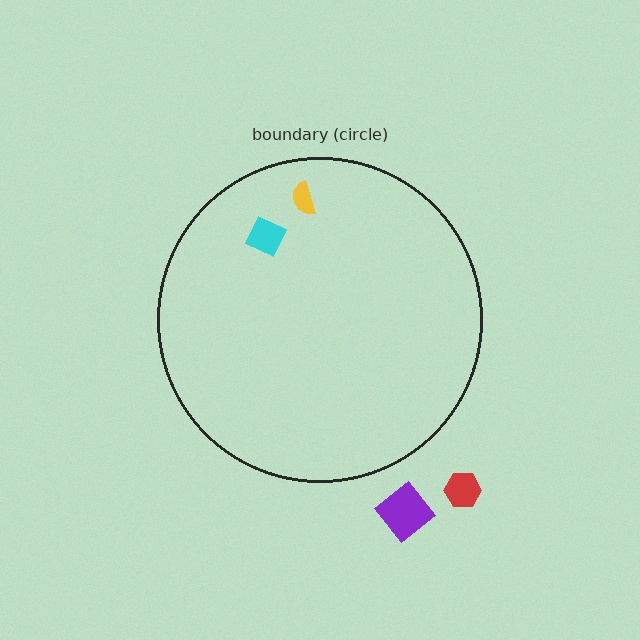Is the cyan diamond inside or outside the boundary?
Inside.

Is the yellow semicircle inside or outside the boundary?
Inside.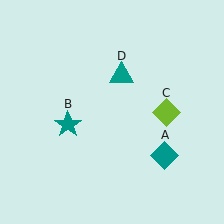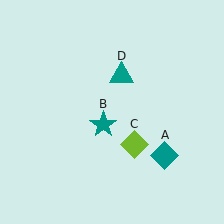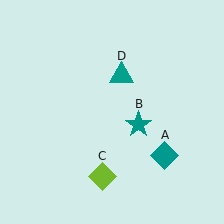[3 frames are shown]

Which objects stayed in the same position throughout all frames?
Teal diamond (object A) and teal triangle (object D) remained stationary.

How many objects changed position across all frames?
2 objects changed position: teal star (object B), lime diamond (object C).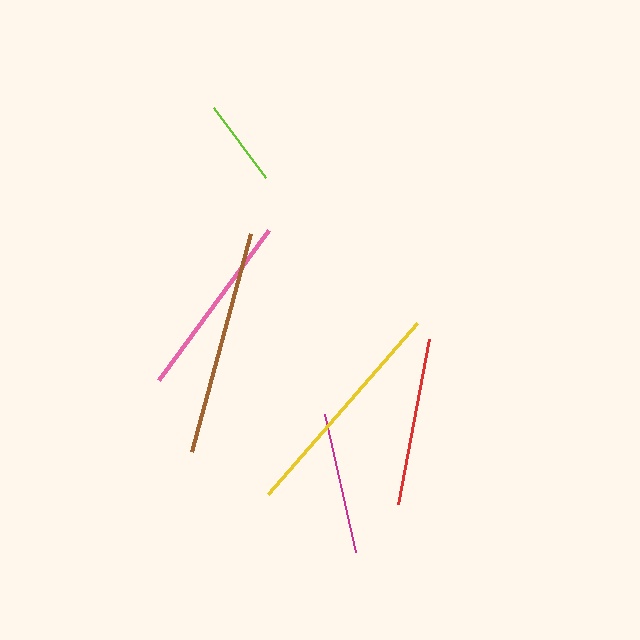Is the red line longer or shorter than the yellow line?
The yellow line is longer than the red line.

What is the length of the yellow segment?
The yellow segment is approximately 227 pixels long.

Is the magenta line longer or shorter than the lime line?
The magenta line is longer than the lime line.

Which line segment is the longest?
The yellow line is the longest at approximately 227 pixels.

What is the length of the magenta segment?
The magenta segment is approximately 141 pixels long.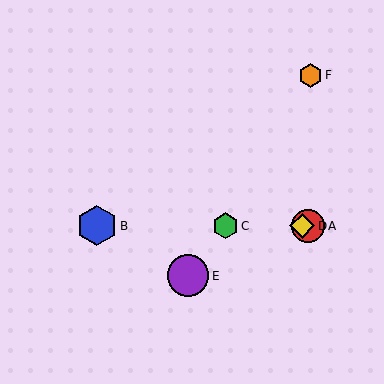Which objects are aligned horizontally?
Objects A, B, C, D are aligned horizontally.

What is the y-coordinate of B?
Object B is at y≈226.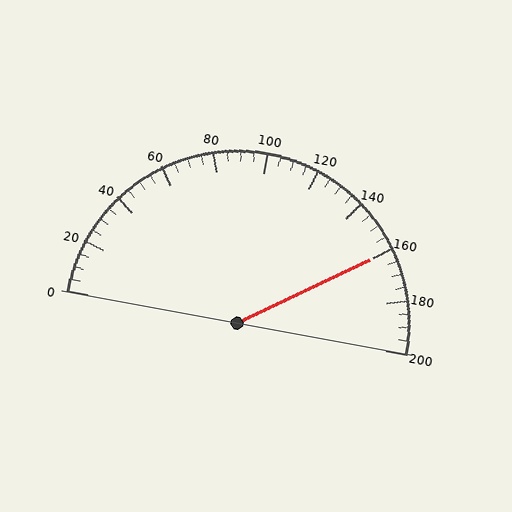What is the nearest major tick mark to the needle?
The nearest major tick mark is 160.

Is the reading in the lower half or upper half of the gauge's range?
The reading is in the upper half of the range (0 to 200).